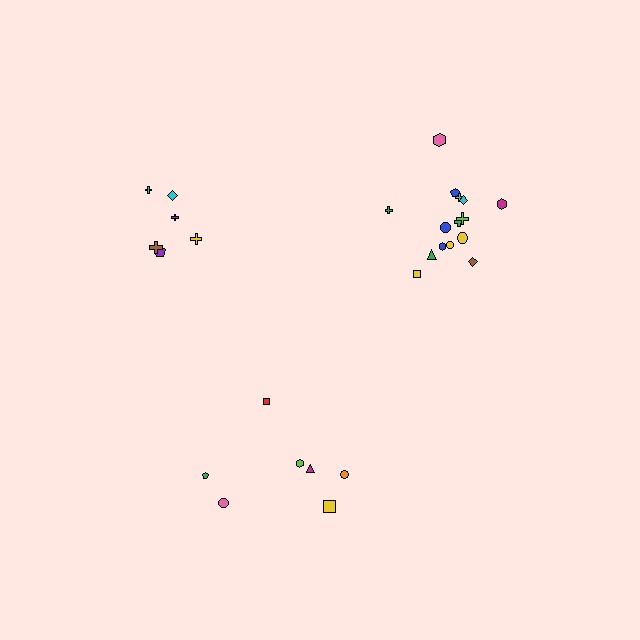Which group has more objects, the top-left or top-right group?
The top-right group.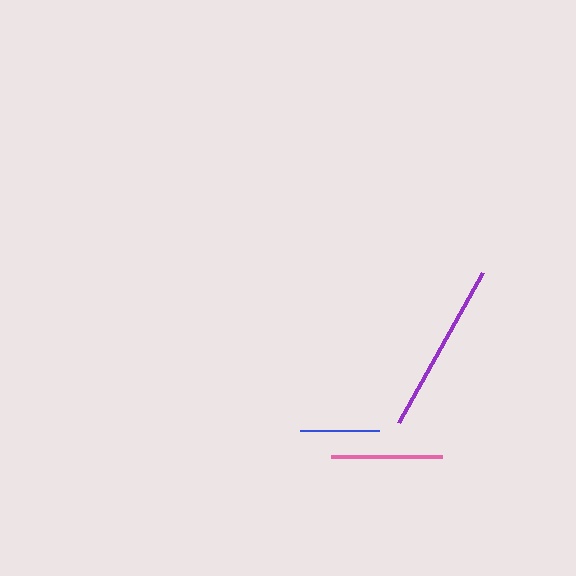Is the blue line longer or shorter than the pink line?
The pink line is longer than the blue line.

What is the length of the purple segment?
The purple segment is approximately 171 pixels long.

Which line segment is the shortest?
The blue line is the shortest at approximately 79 pixels.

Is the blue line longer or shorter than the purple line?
The purple line is longer than the blue line.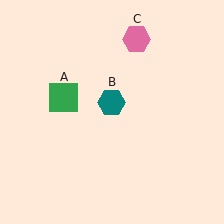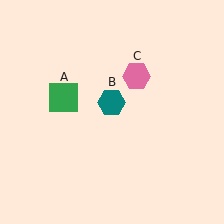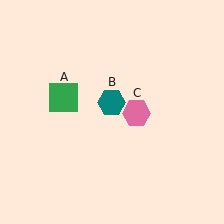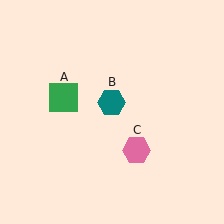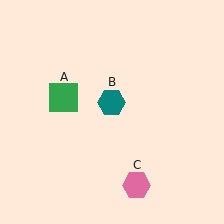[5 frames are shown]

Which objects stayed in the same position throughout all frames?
Green square (object A) and teal hexagon (object B) remained stationary.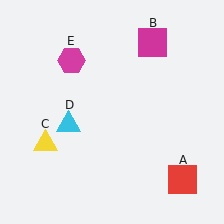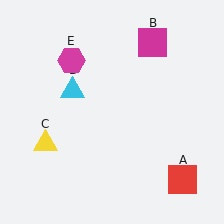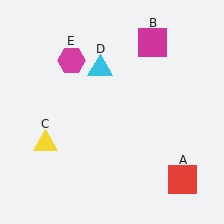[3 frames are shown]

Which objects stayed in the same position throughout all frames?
Red square (object A) and magenta square (object B) and yellow triangle (object C) and magenta hexagon (object E) remained stationary.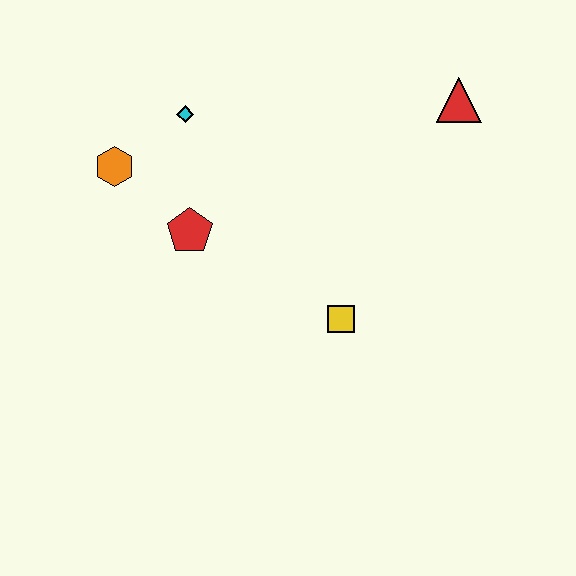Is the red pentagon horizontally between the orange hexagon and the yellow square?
Yes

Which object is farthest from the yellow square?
The orange hexagon is farthest from the yellow square.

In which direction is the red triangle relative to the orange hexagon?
The red triangle is to the right of the orange hexagon.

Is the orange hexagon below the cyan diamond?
Yes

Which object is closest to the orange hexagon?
The cyan diamond is closest to the orange hexagon.